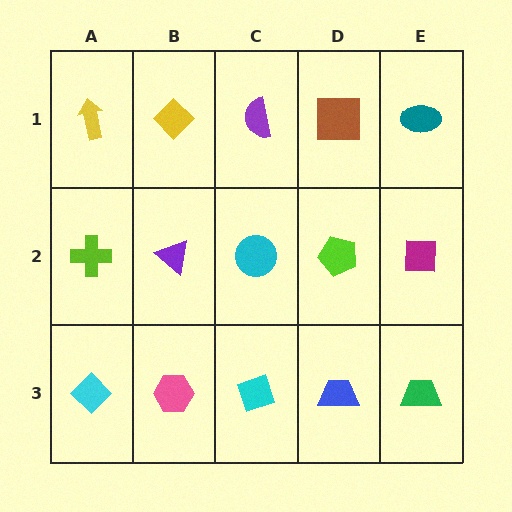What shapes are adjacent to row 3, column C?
A cyan circle (row 2, column C), a pink hexagon (row 3, column B), a blue trapezoid (row 3, column D).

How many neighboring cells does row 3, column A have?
2.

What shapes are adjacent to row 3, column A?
A lime cross (row 2, column A), a pink hexagon (row 3, column B).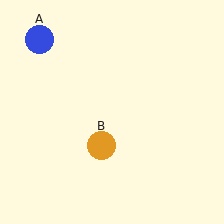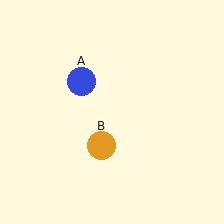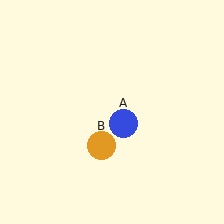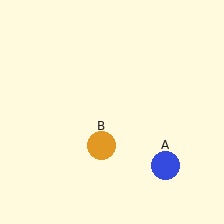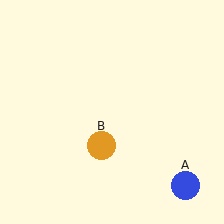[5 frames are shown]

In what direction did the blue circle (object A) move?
The blue circle (object A) moved down and to the right.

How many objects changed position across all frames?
1 object changed position: blue circle (object A).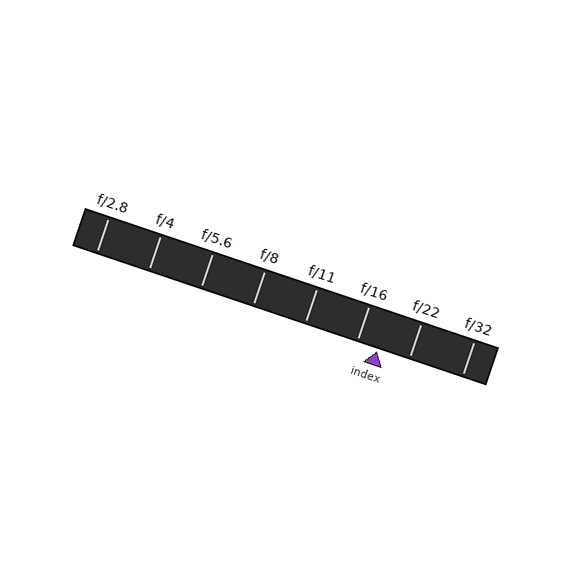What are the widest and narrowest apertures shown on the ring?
The widest aperture shown is f/2.8 and the narrowest is f/32.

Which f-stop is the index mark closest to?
The index mark is closest to f/16.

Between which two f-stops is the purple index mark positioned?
The index mark is between f/16 and f/22.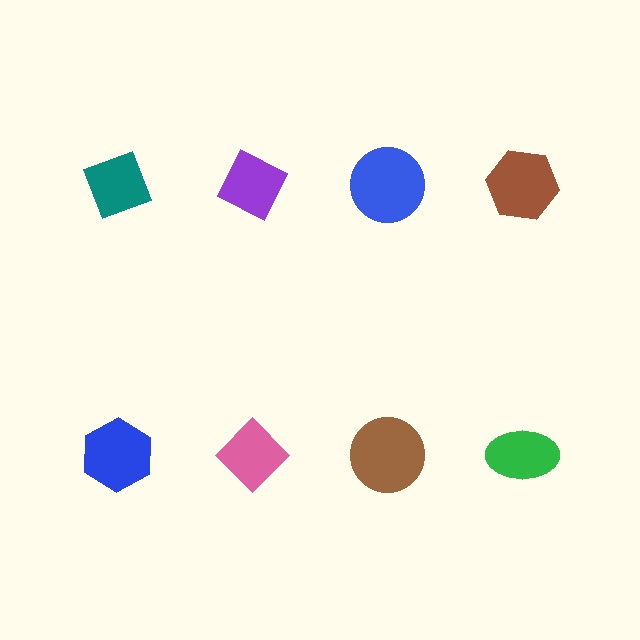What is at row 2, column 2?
A pink diamond.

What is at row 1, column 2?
A purple diamond.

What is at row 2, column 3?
A brown circle.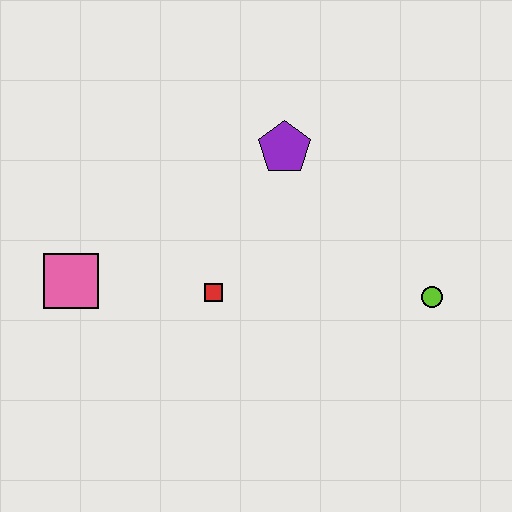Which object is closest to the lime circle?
The purple pentagon is closest to the lime circle.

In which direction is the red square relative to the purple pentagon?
The red square is below the purple pentagon.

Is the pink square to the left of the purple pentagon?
Yes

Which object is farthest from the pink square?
The lime circle is farthest from the pink square.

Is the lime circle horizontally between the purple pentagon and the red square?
No